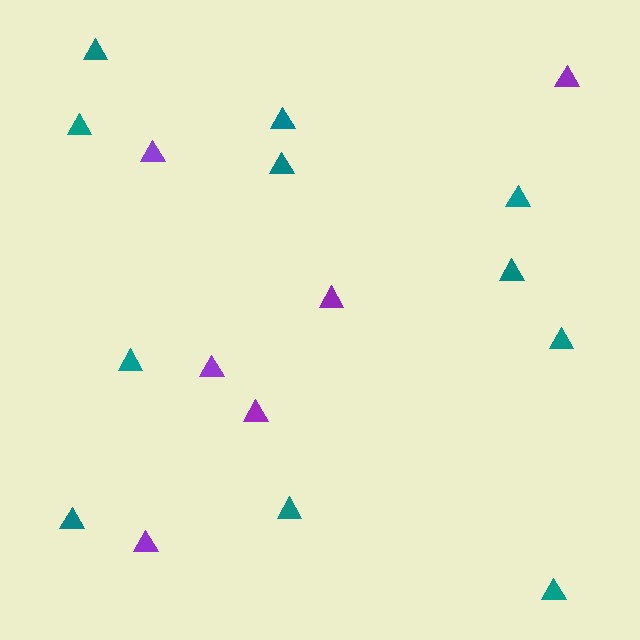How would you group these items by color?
There are 2 groups: one group of teal triangles (11) and one group of purple triangles (6).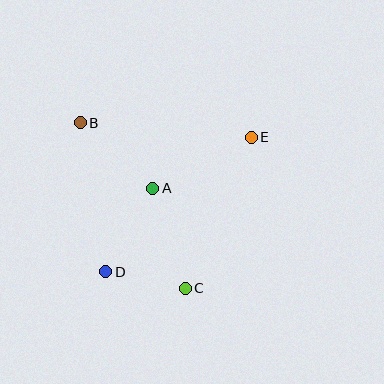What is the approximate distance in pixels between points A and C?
The distance between A and C is approximately 105 pixels.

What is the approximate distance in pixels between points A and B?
The distance between A and B is approximately 98 pixels.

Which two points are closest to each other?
Points C and D are closest to each other.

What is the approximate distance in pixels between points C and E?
The distance between C and E is approximately 165 pixels.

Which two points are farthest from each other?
Points D and E are farthest from each other.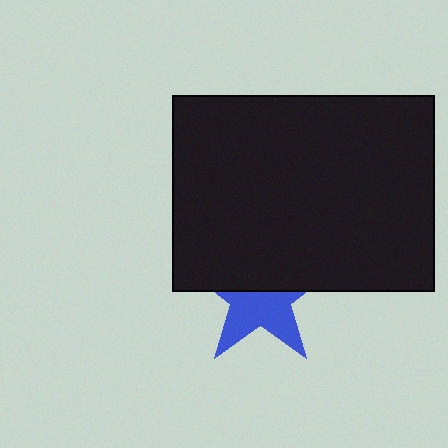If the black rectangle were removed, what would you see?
You would see the complete blue star.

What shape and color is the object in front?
The object in front is a black rectangle.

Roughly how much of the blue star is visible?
About half of it is visible (roughly 49%).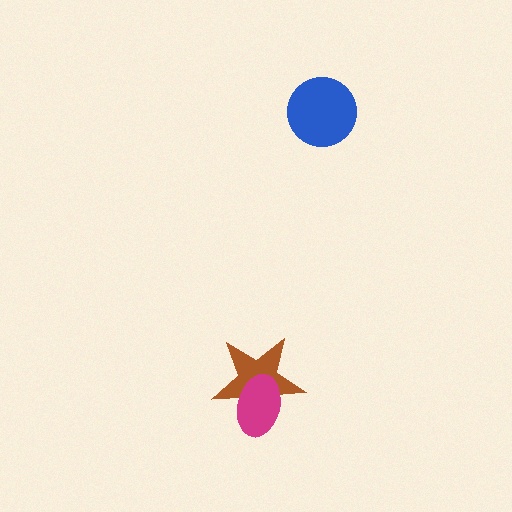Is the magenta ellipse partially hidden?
No, no other shape covers it.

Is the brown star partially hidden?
Yes, it is partially covered by another shape.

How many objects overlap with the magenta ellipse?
1 object overlaps with the magenta ellipse.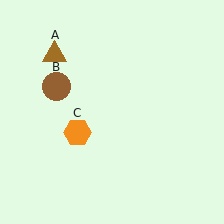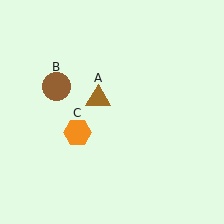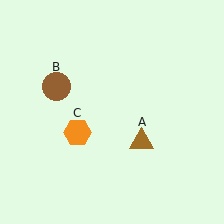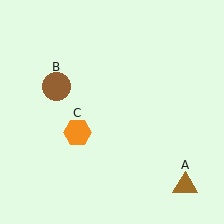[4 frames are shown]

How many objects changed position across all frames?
1 object changed position: brown triangle (object A).